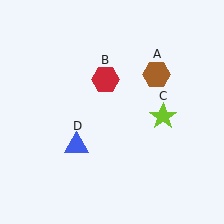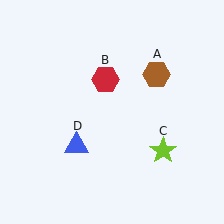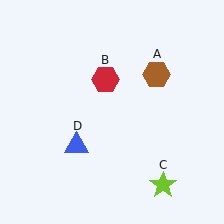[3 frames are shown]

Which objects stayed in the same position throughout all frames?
Brown hexagon (object A) and red hexagon (object B) and blue triangle (object D) remained stationary.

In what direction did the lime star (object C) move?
The lime star (object C) moved down.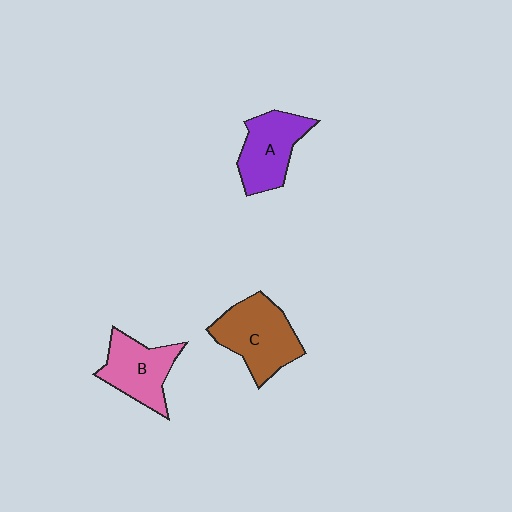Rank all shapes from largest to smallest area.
From largest to smallest: C (brown), A (purple), B (pink).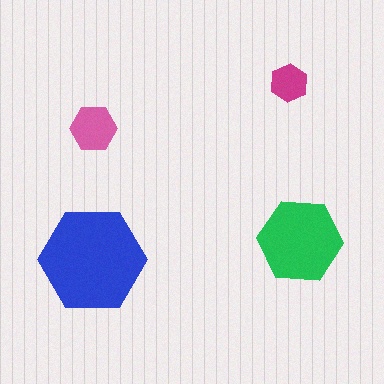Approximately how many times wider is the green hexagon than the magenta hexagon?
About 2 times wider.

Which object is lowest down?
The blue hexagon is bottommost.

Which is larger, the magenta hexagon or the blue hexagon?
The blue one.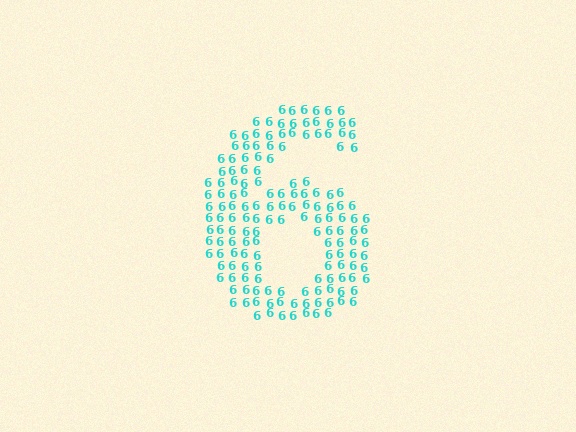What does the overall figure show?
The overall figure shows the digit 6.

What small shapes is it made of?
It is made of small digit 6's.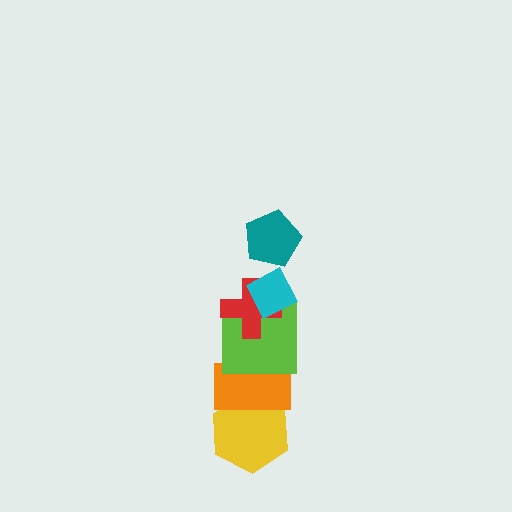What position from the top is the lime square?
The lime square is 4th from the top.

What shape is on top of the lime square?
The red cross is on top of the lime square.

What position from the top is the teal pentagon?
The teal pentagon is 1st from the top.